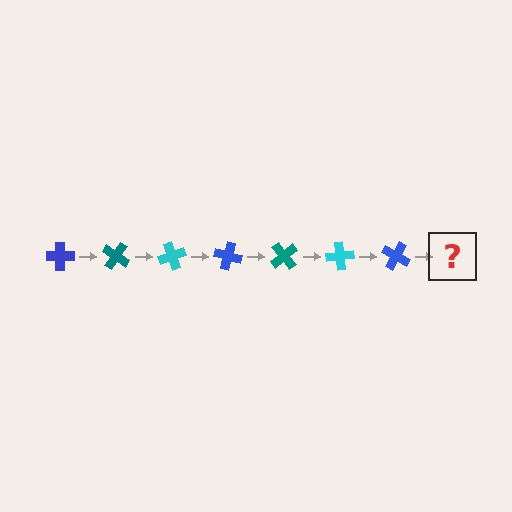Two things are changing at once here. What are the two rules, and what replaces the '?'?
The two rules are that it rotates 35 degrees each step and the color cycles through blue, teal, and cyan. The '?' should be a teal cross, rotated 245 degrees from the start.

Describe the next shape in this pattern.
It should be a teal cross, rotated 245 degrees from the start.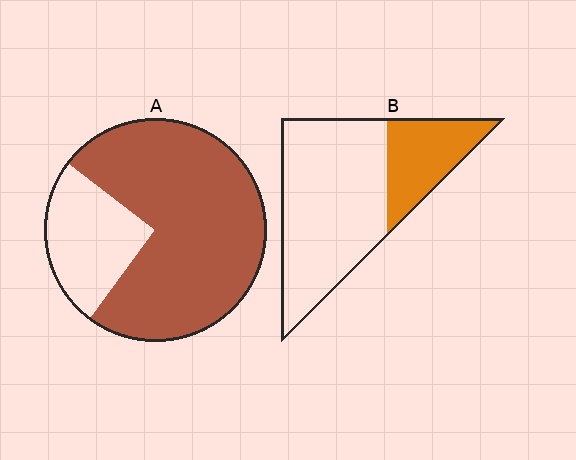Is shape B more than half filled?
No.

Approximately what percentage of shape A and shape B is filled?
A is approximately 75% and B is approximately 30%.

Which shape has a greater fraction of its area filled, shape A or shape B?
Shape A.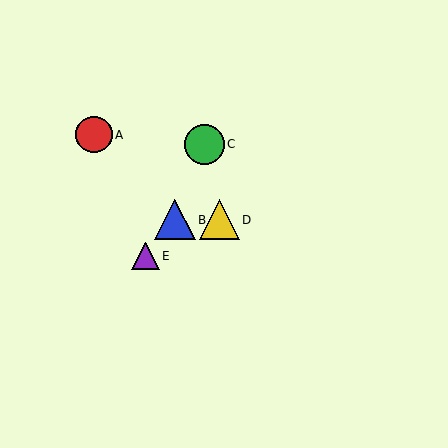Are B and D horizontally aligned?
Yes, both are at y≈220.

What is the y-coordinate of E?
Object E is at y≈256.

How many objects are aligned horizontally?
2 objects (B, D) are aligned horizontally.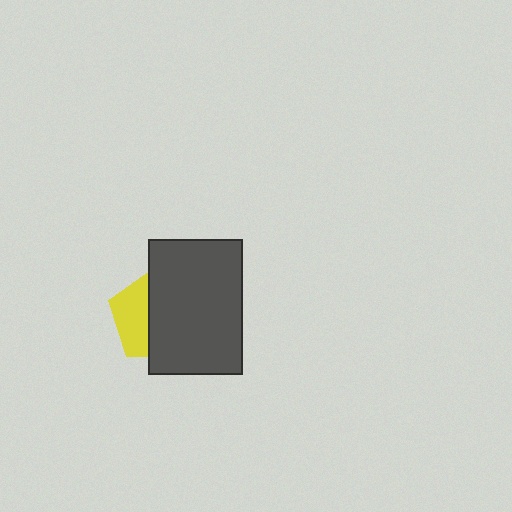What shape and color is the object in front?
The object in front is a dark gray rectangle.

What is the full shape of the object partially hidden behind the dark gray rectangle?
The partially hidden object is a yellow pentagon.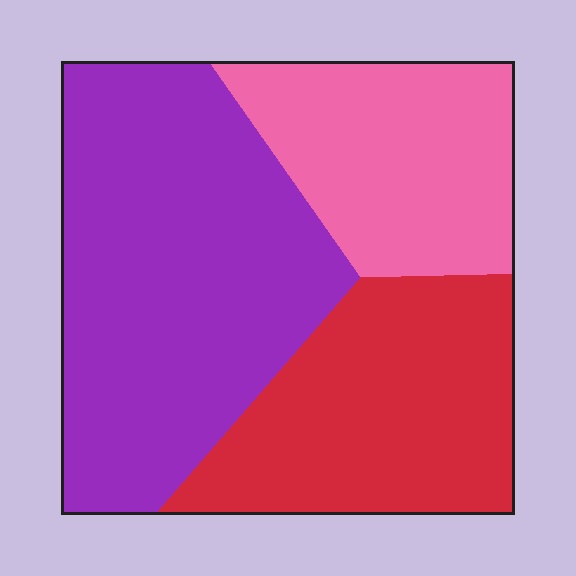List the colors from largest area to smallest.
From largest to smallest: purple, red, pink.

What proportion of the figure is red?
Red covers 30% of the figure.